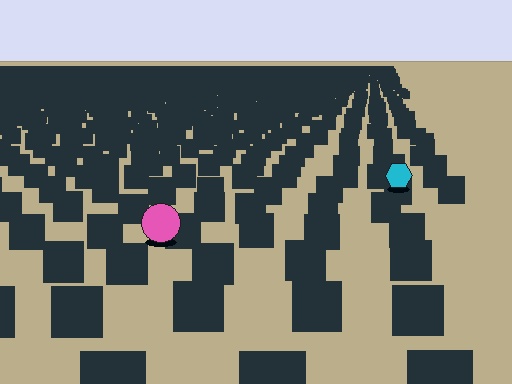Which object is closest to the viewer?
The pink circle is closest. The texture marks near it are larger and more spread out.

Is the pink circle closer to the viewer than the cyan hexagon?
Yes. The pink circle is closer — you can tell from the texture gradient: the ground texture is coarser near it.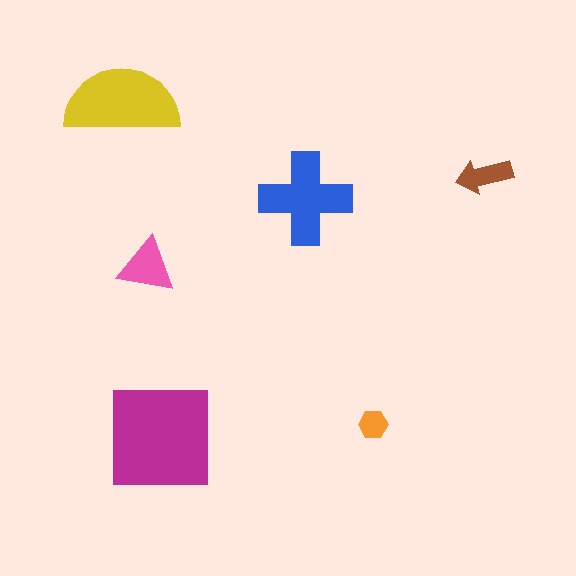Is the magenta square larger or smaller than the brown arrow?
Larger.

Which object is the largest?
The magenta square.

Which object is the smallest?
The orange hexagon.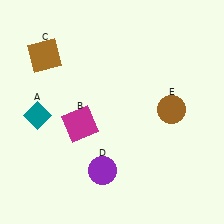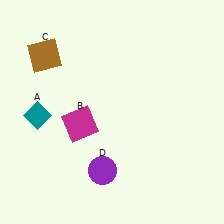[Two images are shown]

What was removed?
The brown circle (E) was removed in Image 2.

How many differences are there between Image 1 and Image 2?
There is 1 difference between the two images.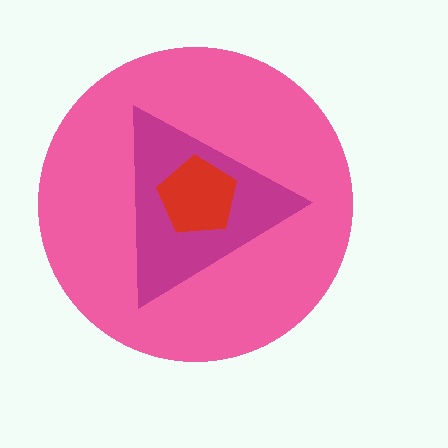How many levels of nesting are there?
3.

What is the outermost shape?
The pink circle.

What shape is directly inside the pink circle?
The magenta triangle.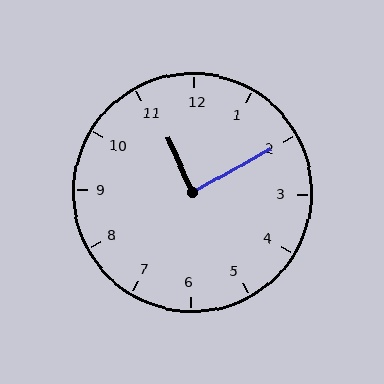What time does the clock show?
11:10.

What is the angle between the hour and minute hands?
Approximately 85 degrees.